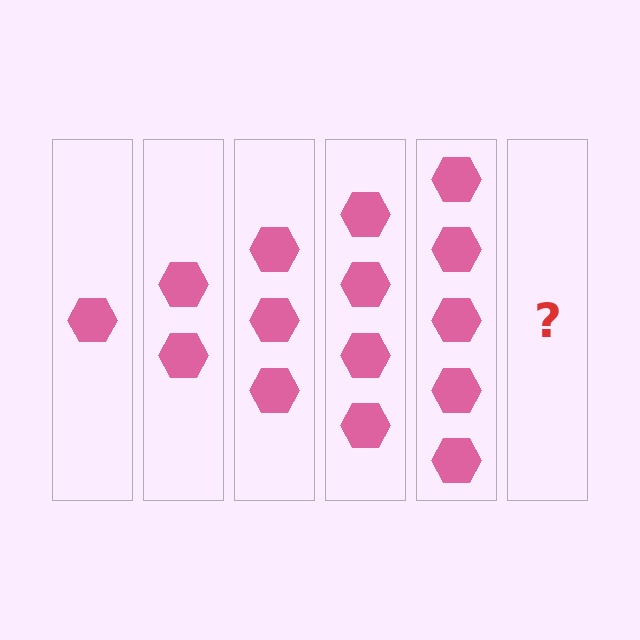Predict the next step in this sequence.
The next step is 6 hexagons.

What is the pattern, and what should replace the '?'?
The pattern is that each step adds one more hexagon. The '?' should be 6 hexagons.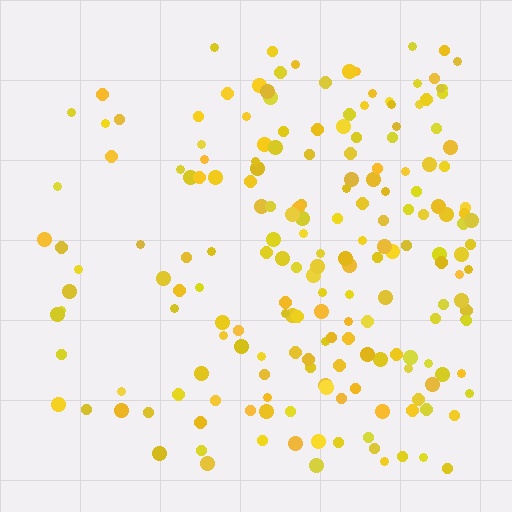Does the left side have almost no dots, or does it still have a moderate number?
Still a moderate number, just noticeably fewer than the right.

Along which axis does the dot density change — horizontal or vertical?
Horizontal.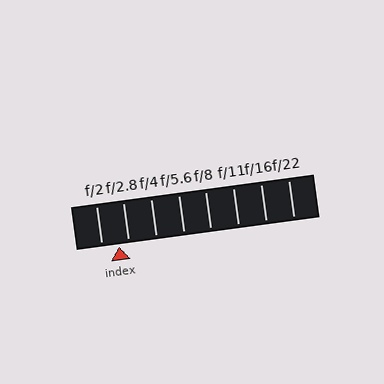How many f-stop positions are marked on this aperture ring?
There are 8 f-stop positions marked.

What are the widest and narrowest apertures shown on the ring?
The widest aperture shown is f/2 and the narrowest is f/22.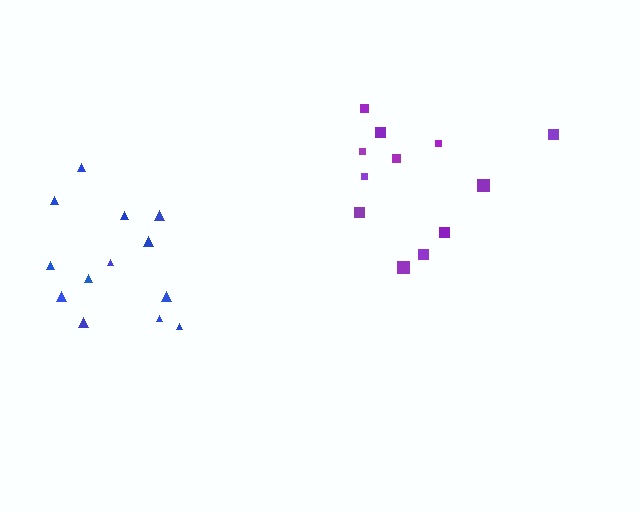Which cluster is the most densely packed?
Blue.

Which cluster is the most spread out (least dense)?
Purple.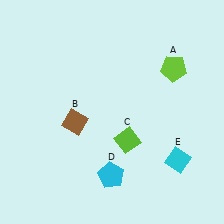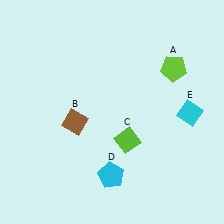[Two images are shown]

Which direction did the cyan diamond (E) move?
The cyan diamond (E) moved up.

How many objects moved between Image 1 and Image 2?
1 object moved between the two images.